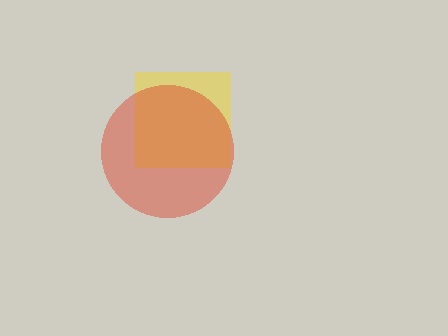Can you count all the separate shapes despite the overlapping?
Yes, there are 2 separate shapes.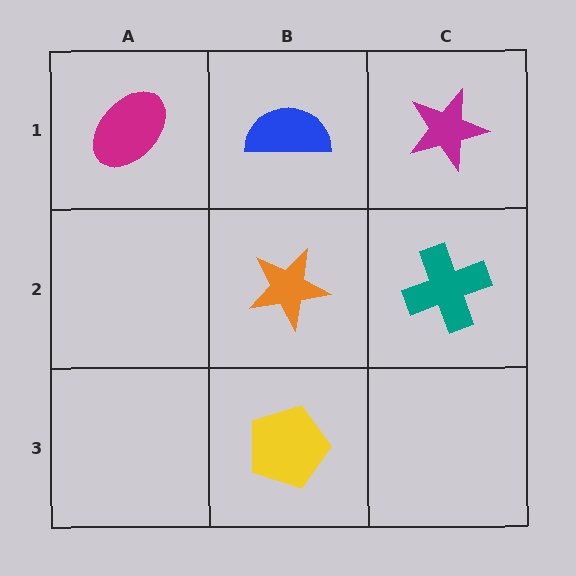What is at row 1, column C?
A magenta star.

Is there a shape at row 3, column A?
No, that cell is empty.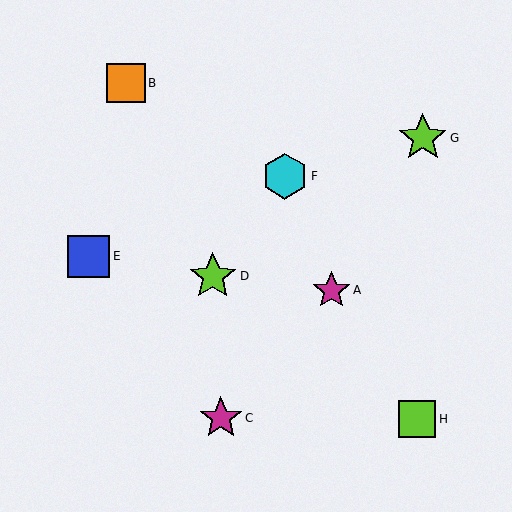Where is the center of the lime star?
The center of the lime star is at (213, 276).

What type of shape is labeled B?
Shape B is an orange square.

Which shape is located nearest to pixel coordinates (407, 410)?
The lime square (labeled H) at (417, 419) is nearest to that location.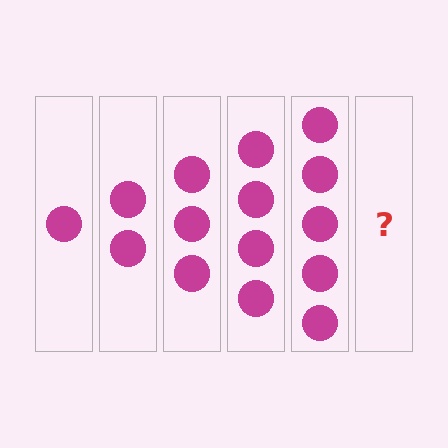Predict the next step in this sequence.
The next step is 6 circles.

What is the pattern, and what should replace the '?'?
The pattern is that each step adds one more circle. The '?' should be 6 circles.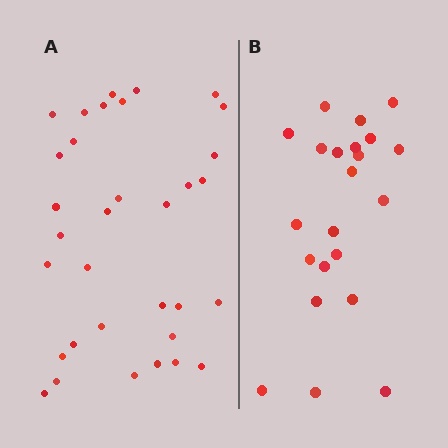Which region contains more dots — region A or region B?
Region A (the left region) has more dots.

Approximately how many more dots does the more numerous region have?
Region A has roughly 12 or so more dots than region B.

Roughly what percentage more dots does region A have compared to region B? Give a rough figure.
About 50% more.